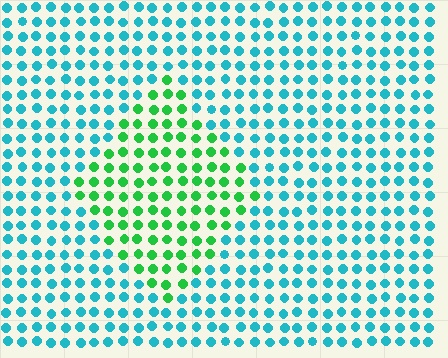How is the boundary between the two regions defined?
The boundary is defined purely by a slight shift in hue (about 54 degrees). Spacing, size, and orientation are identical on both sides.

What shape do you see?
I see a diamond.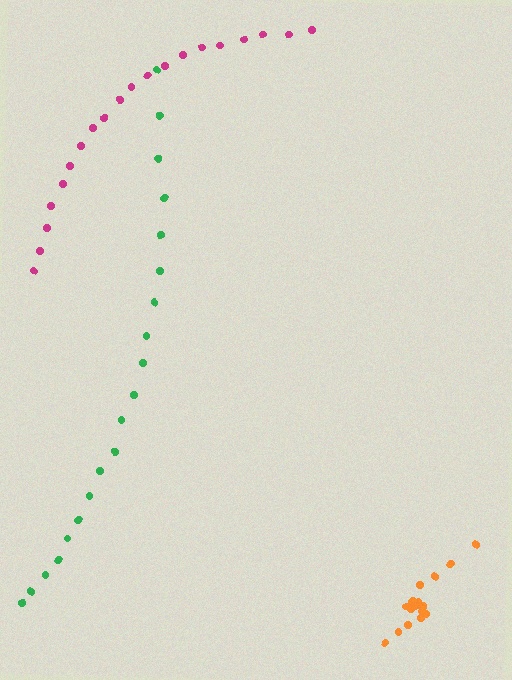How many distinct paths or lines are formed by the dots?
There are 3 distinct paths.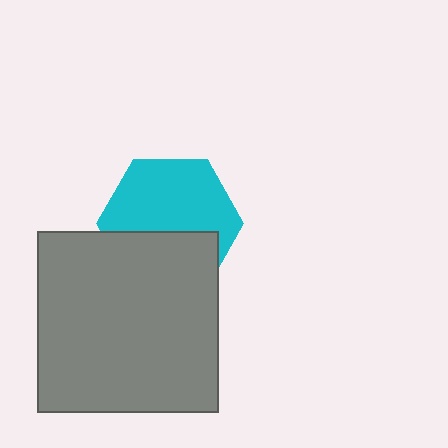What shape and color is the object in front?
The object in front is a gray square.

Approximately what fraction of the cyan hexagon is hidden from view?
Roughly 39% of the cyan hexagon is hidden behind the gray square.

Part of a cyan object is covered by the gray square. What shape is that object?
It is a hexagon.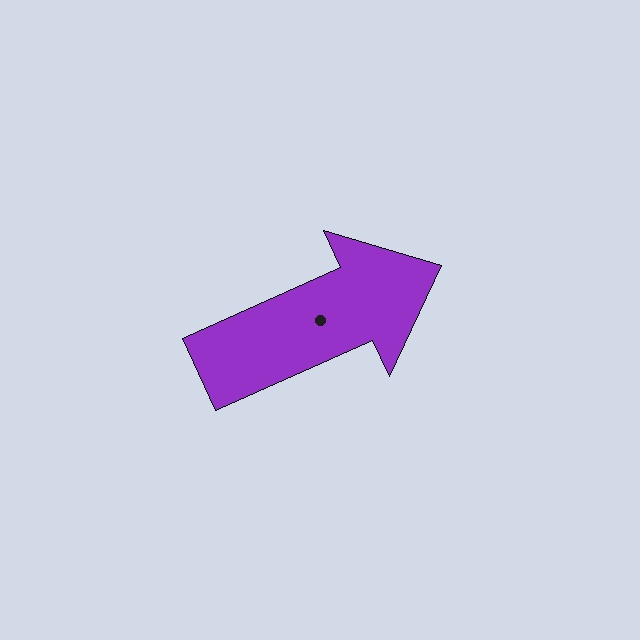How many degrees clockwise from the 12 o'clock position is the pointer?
Approximately 66 degrees.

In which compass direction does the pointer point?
Northeast.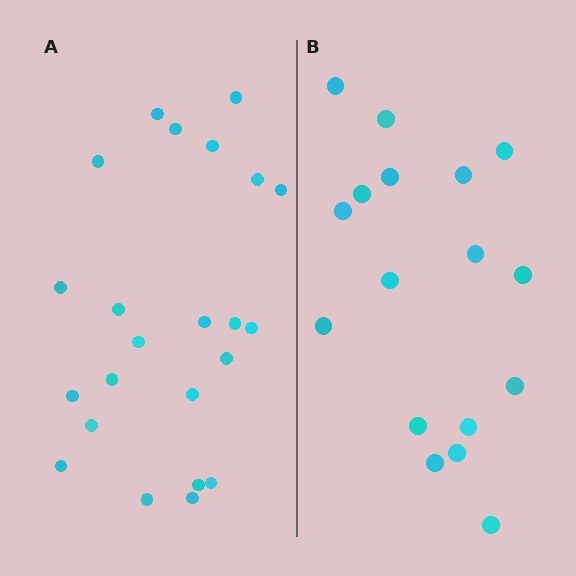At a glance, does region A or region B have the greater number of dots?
Region A (the left region) has more dots.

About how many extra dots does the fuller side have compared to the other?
Region A has about 6 more dots than region B.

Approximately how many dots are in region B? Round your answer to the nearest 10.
About 20 dots. (The exact count is 17, which rounds to 20.)